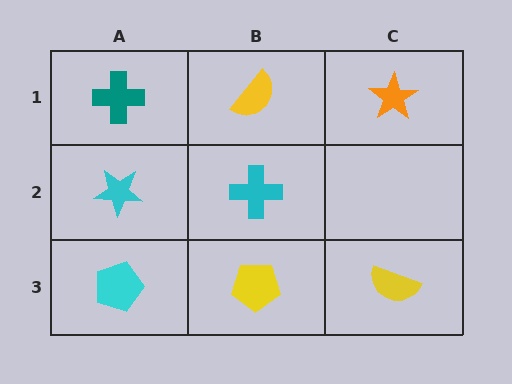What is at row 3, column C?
A yellow semicircle.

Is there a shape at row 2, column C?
No, that cell is empty.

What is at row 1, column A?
A teal cross.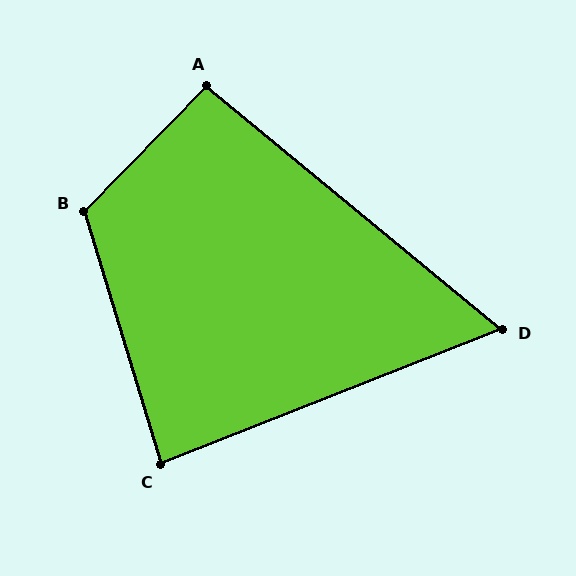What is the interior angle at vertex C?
Approximately 85 degrees (approximately right).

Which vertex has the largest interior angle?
B, at approximately 119 degrees.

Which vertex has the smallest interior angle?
D, at approximately 61 degrees.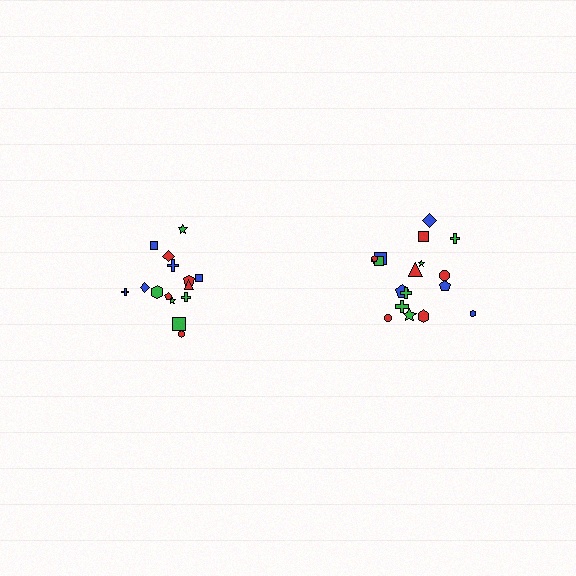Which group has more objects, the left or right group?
The right group.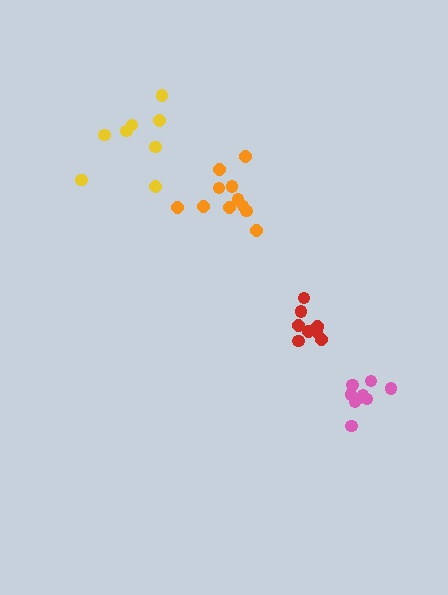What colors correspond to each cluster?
The clusters are colored: orange, pink, red, yellow.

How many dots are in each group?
Group 1: 11 dots, Group 2: 9 dots, Group 3: 8 dots, Group 4: 8 dots (36 total).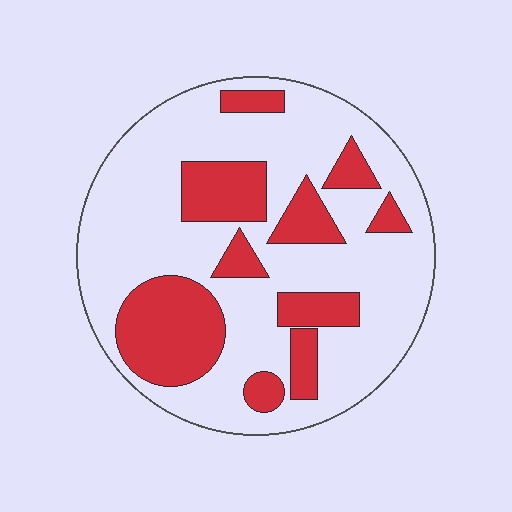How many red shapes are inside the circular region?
10.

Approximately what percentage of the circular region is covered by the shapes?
Approximately 30%.